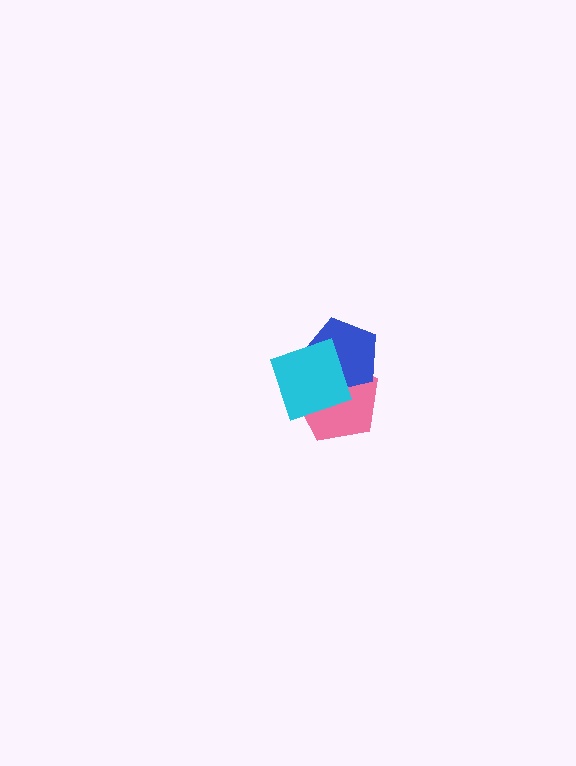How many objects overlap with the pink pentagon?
2 objects overlap with the pink pentagon.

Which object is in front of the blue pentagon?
The cyan square is in front of the blue pentagon.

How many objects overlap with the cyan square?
2 objects overlap with the cyan square.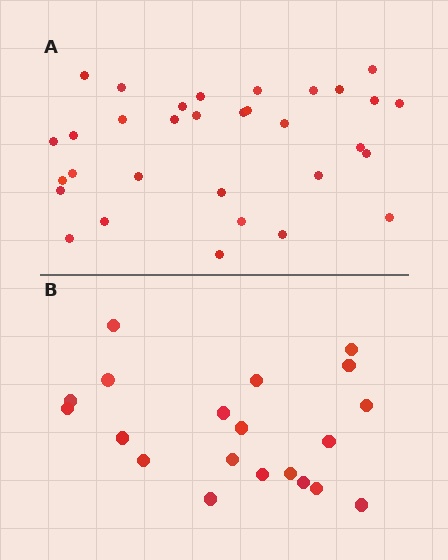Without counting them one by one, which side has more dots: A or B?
Region A (the top region) has more dots.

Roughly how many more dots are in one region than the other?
Region A has roughly 12 or so more dots than region B.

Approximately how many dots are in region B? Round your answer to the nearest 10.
About 20 dots.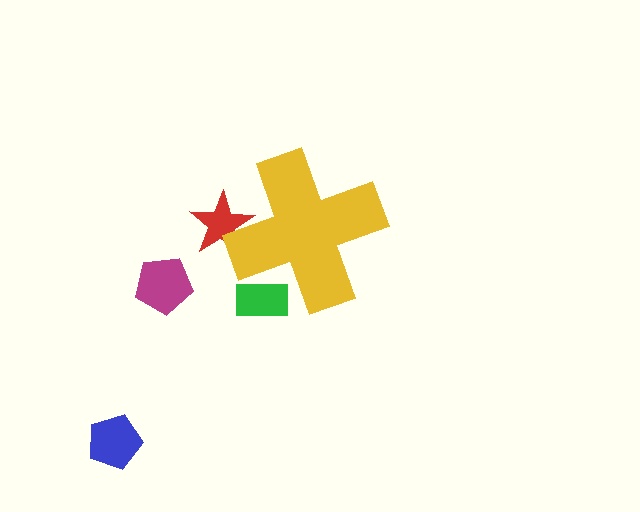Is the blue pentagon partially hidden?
No, the blue pentagon is fully visible.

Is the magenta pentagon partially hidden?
No, the magenta pentagon is fully visible.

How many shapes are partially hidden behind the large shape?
2 shapes are partially hidden.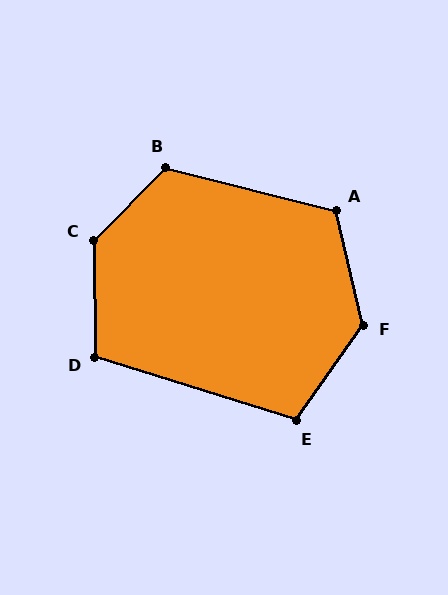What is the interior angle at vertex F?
Approximately 131 degrees (obtuse).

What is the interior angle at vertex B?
Approximately 121 degrees (obtuse).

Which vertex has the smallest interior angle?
E, at approximately 108 degrees.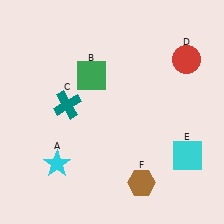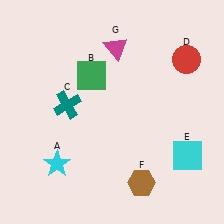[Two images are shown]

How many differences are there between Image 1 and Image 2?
There is 1 difference between the two images.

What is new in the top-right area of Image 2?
A magenta triangle (G) was added in the top-right area of Image 2.